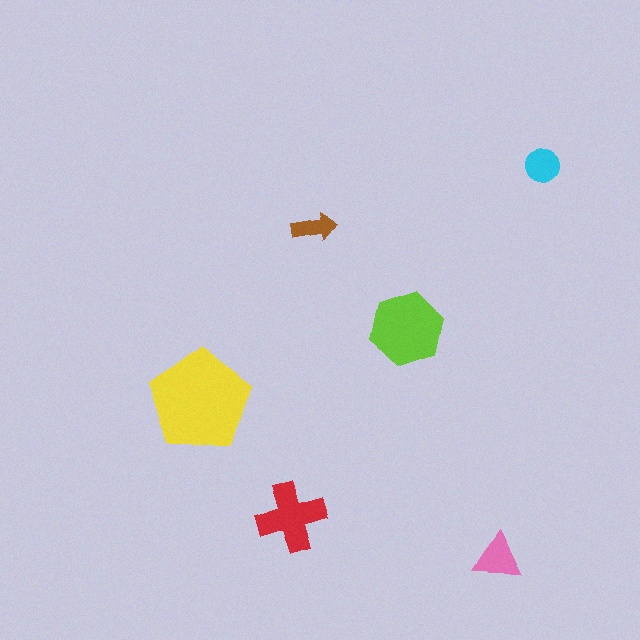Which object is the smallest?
The brown arrow.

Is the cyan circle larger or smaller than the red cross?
Smaller.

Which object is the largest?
The yellow pentagon.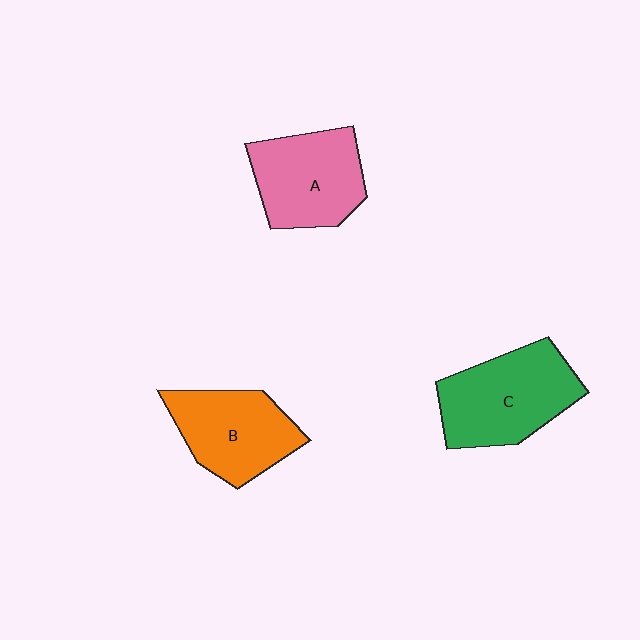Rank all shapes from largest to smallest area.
From largest to smallest: C (green), A (pink), B (orange).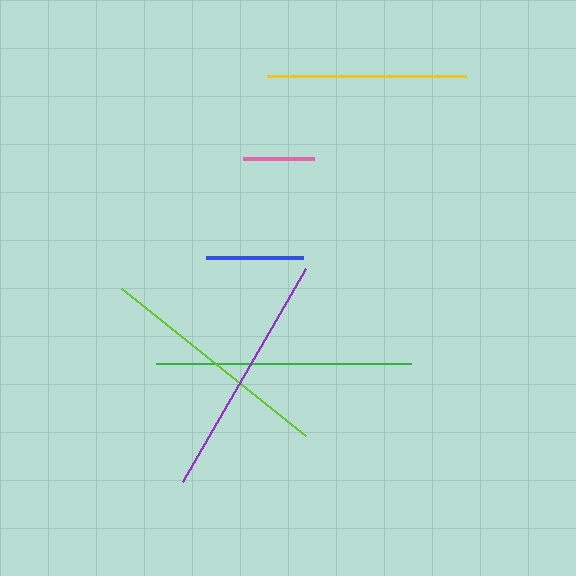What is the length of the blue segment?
The blue segment is approximately 97 pixels long.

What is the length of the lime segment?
The lime segment is approximately 235 pixels long.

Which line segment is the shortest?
The pink line is the shortest at approximately 71 pixels.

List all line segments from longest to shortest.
From longest to shortest: green, purple, lime, yellow, blue, pink.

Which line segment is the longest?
The green line is the longest at approximately 255 pixels.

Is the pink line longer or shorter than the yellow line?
The yellow line is longer than the pink line.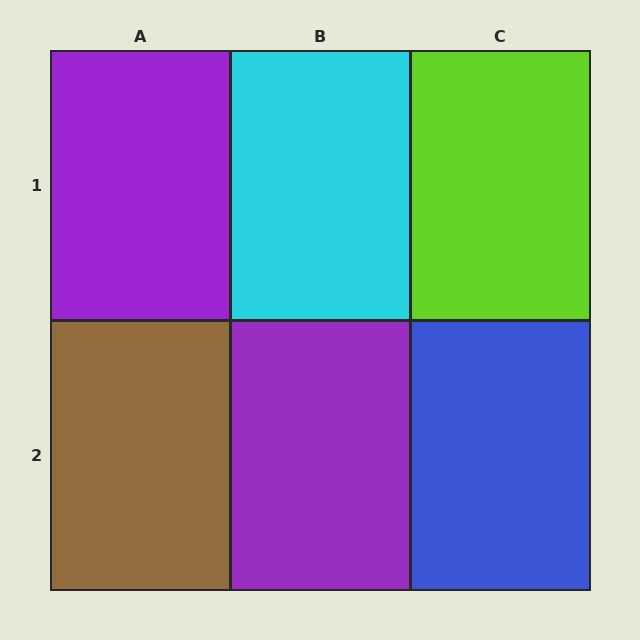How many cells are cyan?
1 cell is cyan.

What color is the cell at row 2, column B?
Purple.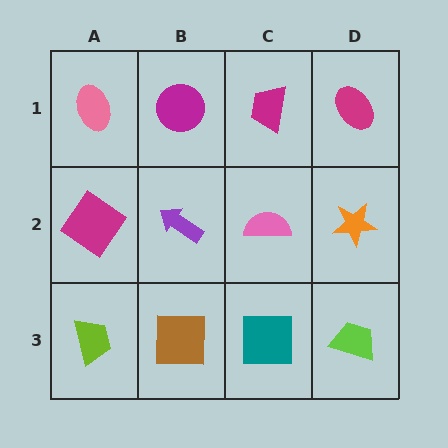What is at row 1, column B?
A magenta circle.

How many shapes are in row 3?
4 shapes.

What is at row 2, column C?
A pink semicircle.